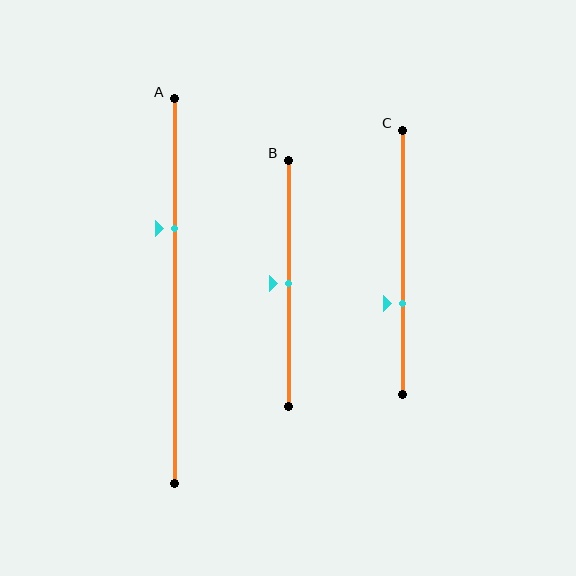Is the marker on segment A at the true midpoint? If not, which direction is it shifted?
No, the marker on segment A is shifted upward by about 16% of the segment length.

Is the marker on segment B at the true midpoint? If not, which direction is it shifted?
Yes, the marker on segment B is at the true midpoint.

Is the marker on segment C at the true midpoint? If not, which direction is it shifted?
No, the marker on segment C is shifted downward by about 16% of the segment length.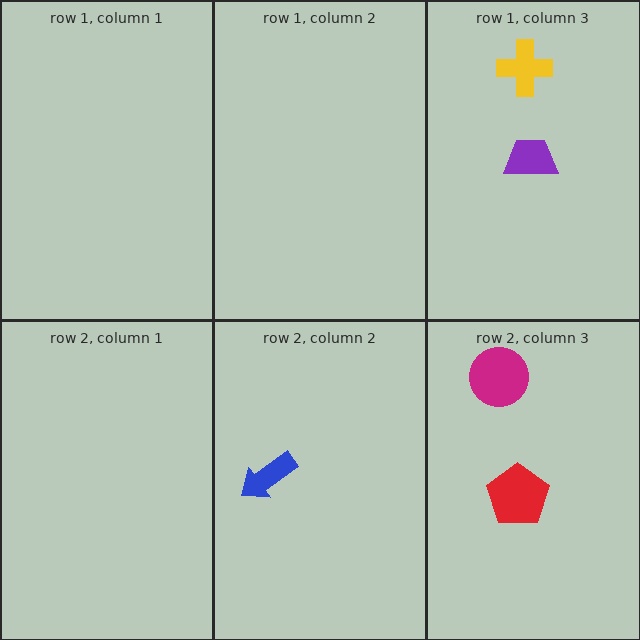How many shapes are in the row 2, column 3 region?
2.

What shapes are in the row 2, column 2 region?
The blue arrow.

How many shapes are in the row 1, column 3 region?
2.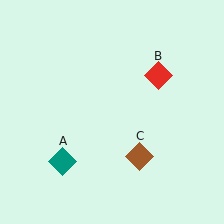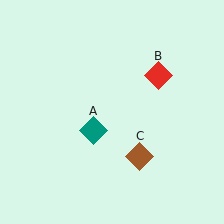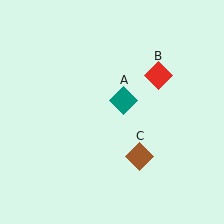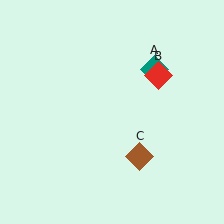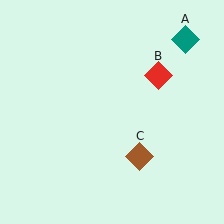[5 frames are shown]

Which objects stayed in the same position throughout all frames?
Red diamond (object B) and brown diamond (object C) remained stationary.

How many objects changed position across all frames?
1 object changed position: teal diamond (object A).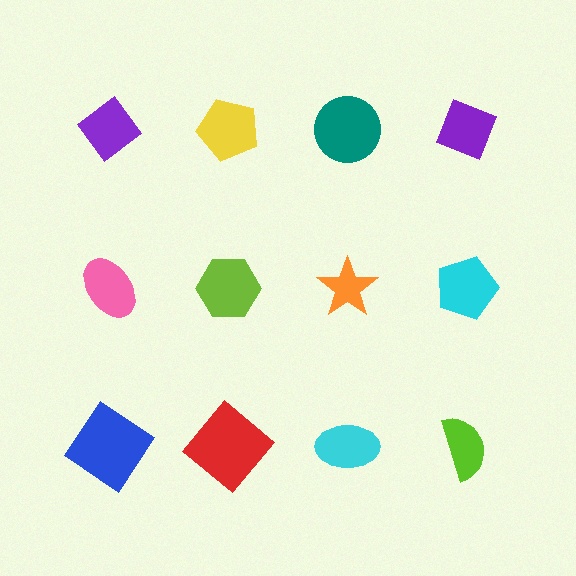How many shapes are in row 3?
4 shapes.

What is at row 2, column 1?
A pink ellipse.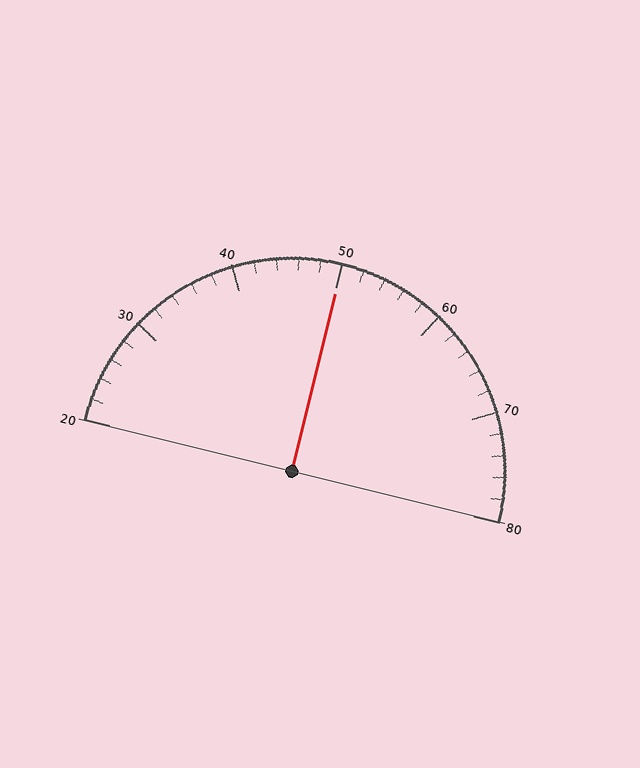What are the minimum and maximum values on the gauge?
The gauge ranges from 20 to 80.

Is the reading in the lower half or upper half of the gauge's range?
The reading is in the upper half of the range (20 to 80).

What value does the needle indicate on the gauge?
The needle indicates approximately 50.